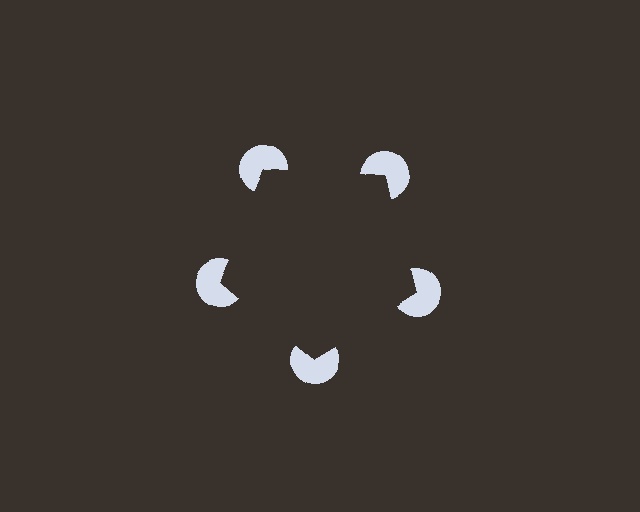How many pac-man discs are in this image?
There are 5 — one at each vertex of the illusory pentagon.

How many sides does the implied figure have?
5 sides.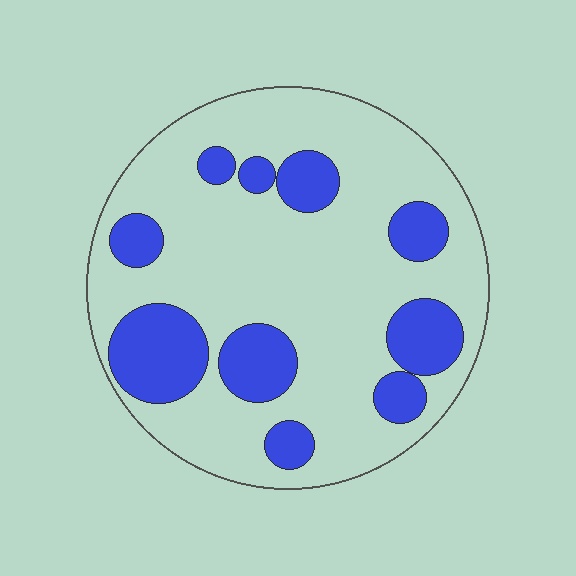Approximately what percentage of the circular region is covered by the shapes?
Approximately 25%.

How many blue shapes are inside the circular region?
10.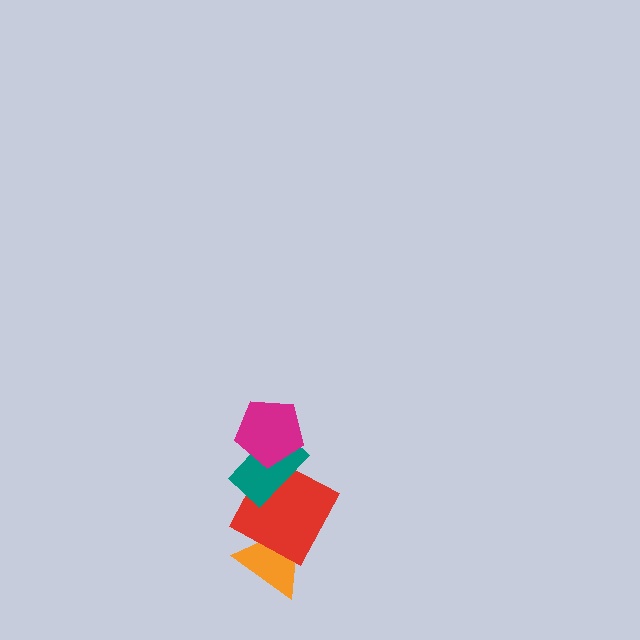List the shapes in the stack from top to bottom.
From top to bottom: the magenta pentagon, the teal rectangle, the red square, the orange triangle.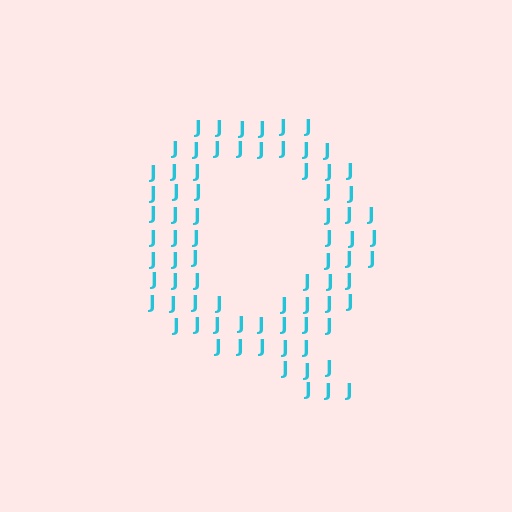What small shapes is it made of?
It is made of small letter J's.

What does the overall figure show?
The overall figure shows the letter Q.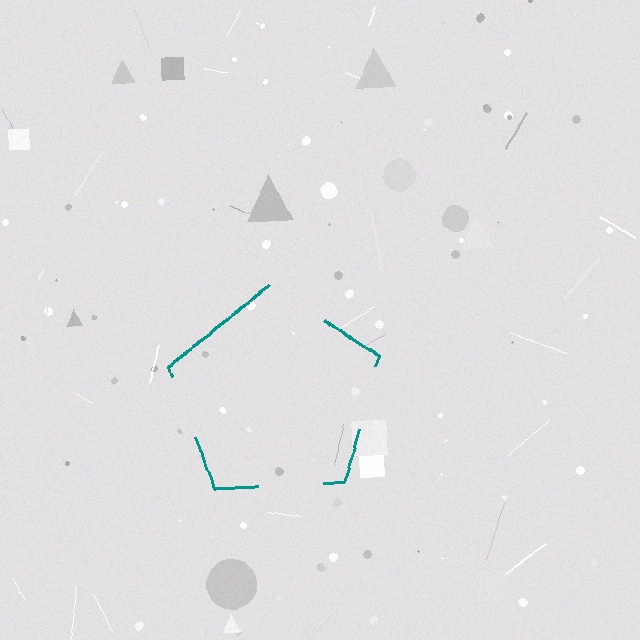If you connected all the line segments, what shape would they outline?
They would outline a pentagon.